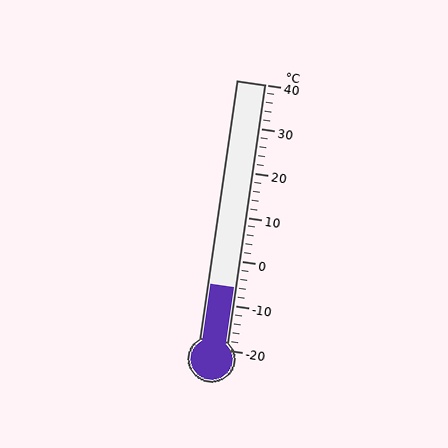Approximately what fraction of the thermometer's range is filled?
The thermometer is filled to approximately 25% of its range.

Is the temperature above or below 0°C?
The temperature is below 0°C.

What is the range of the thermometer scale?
The thermometer scale ranges from -20°C to 40°C.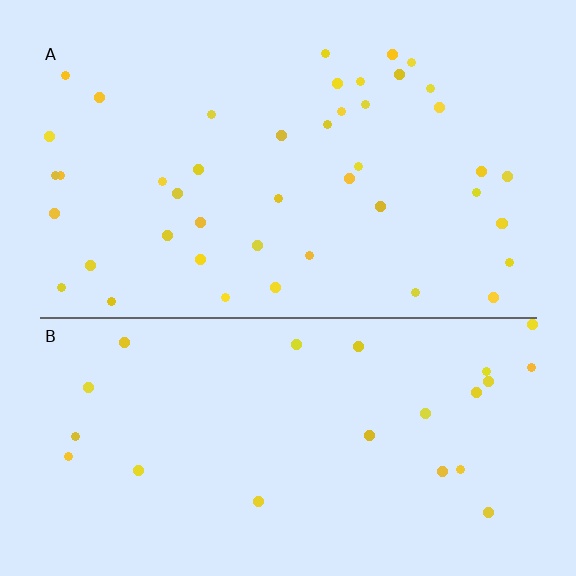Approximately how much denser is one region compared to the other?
Approximately 1.9× — region A over region B.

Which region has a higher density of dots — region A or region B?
A (the top).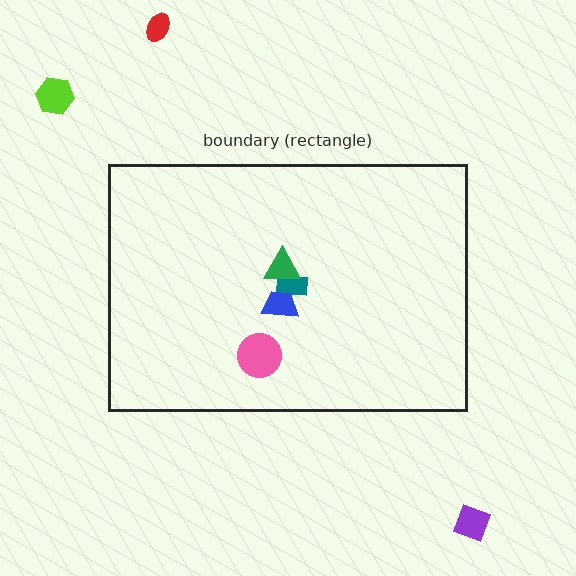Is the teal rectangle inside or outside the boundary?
Inside.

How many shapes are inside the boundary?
4 inside, 3 outside.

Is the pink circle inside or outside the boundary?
Inside.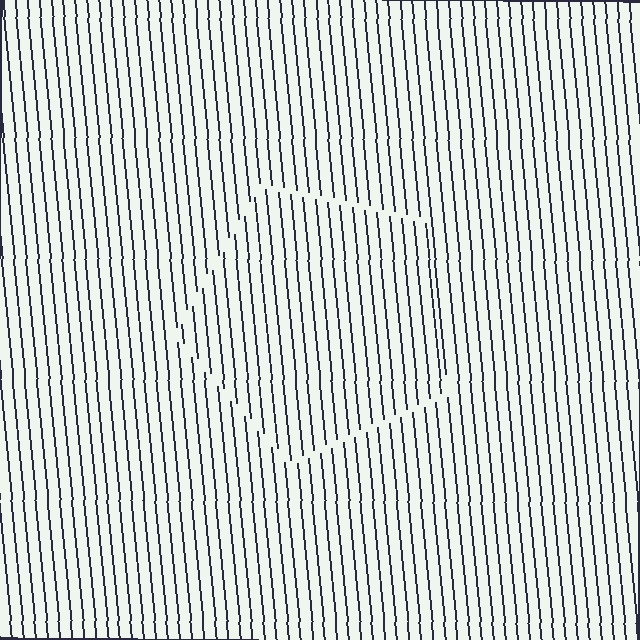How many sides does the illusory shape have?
5 sides — the line-ends trace a pentagon.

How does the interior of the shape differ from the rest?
The interior of the shape contains the same grating, shifted by half a period — the contour is defined by the phase discontinuity where line-ends from the inner and outer gratings abut.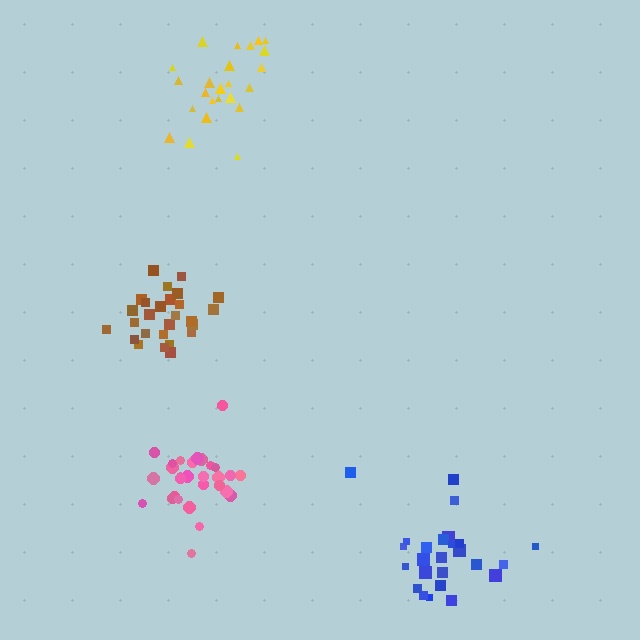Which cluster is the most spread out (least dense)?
Yellow.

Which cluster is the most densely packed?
Brown.